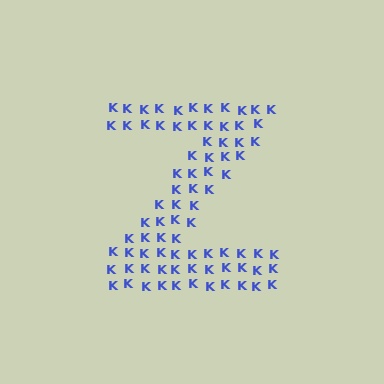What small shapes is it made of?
It is made of small letter K's.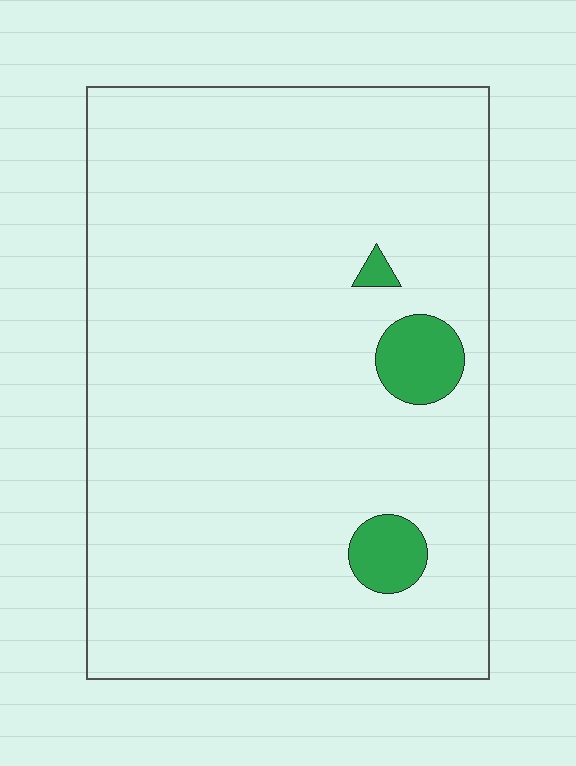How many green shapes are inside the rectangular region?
3.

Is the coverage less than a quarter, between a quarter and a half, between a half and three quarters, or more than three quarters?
Less than a quarter.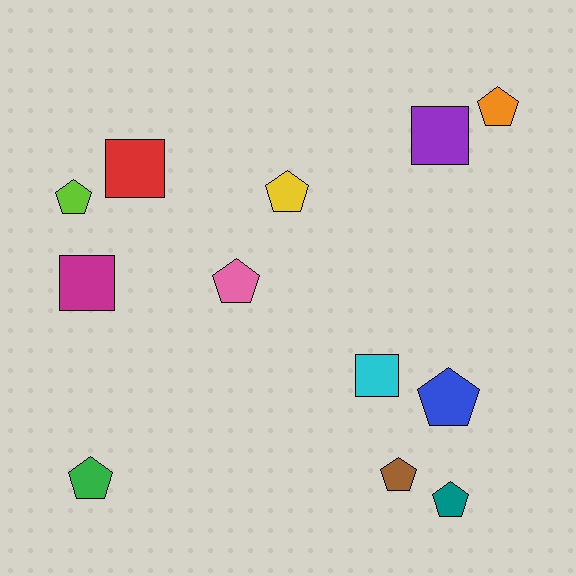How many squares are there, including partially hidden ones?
There are 4 squares.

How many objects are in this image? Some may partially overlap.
There are 12 objects.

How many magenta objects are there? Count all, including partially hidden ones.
There is 1 magenta object.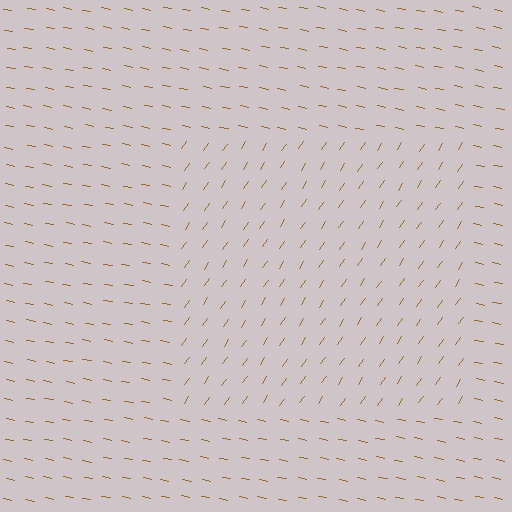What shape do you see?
I see a rectangle.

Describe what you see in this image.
The image is filled with small brown line segments. A rectangle region in the image has lines oriented differently from the surrounding lines, creating a visible texture boundary.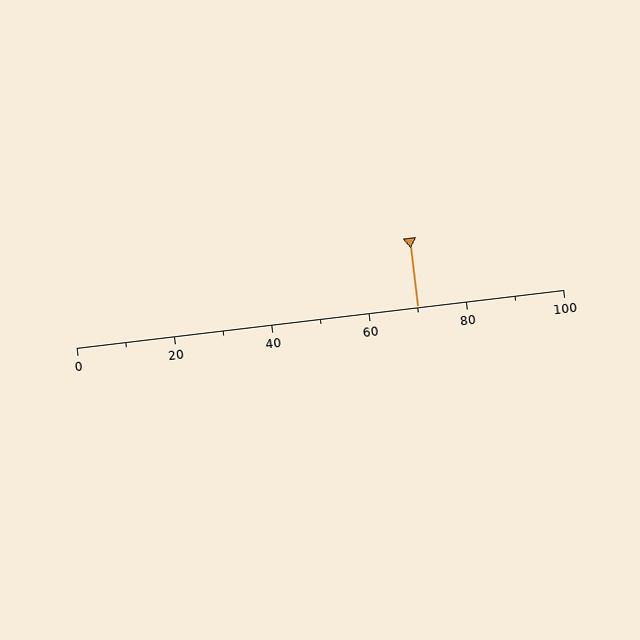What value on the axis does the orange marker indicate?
The marker indicates approximately 70.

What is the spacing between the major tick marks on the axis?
The major ticks are spaced 20 apart.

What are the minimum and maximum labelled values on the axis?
The axis runs from 0 to 100.